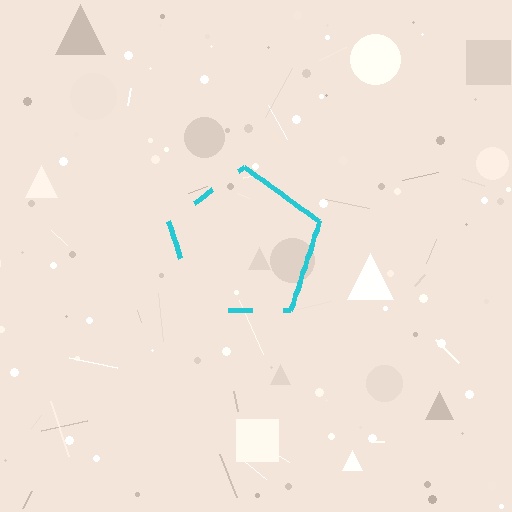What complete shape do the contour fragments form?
The contour fragments form a pentagon.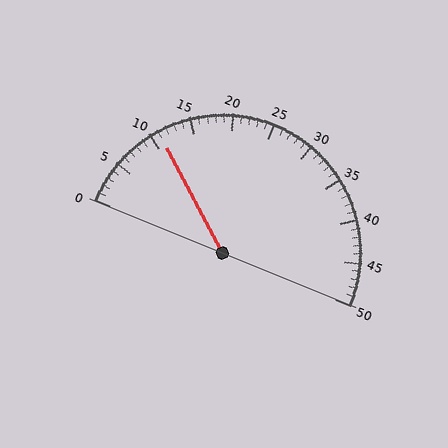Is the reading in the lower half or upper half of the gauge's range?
The reading is in the lower half of the range (0 to 50).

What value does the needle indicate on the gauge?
The needle indicates approximately 11.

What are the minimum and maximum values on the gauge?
The gauge ranges from 0 to 50.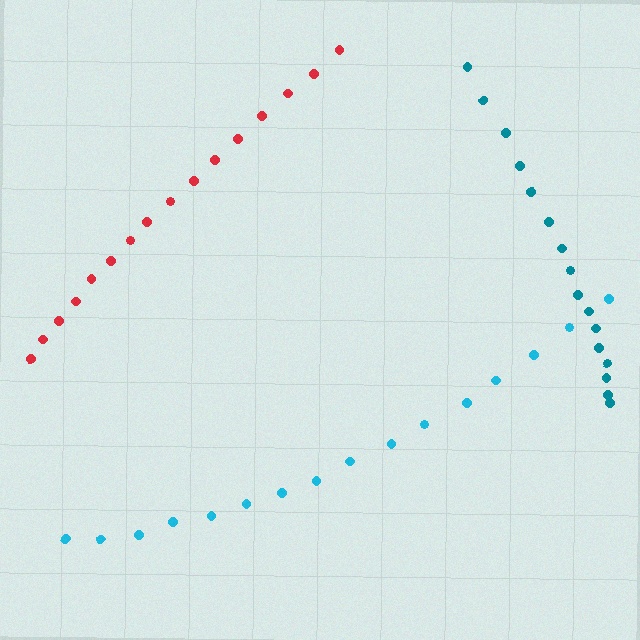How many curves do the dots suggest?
There are 3 distinct paths.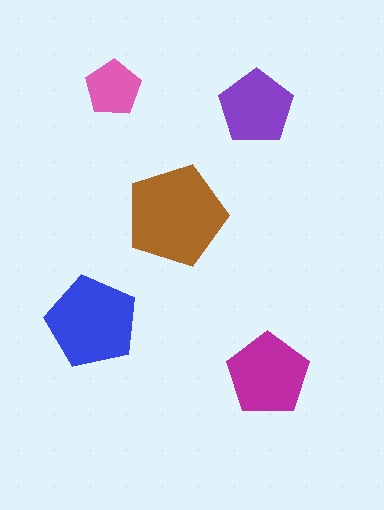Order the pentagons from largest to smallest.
the brown one, the blue one, the magenta one, the purple one, the pink one.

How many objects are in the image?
There are 5 objects in the image.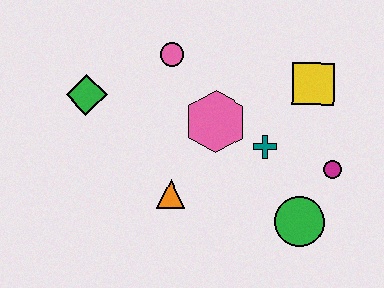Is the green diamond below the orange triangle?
No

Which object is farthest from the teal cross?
The green diamond is farthest from the teal cross.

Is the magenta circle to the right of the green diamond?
Yes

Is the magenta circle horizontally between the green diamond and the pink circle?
No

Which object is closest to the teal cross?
The pink hexagon is closest to the teal cross.